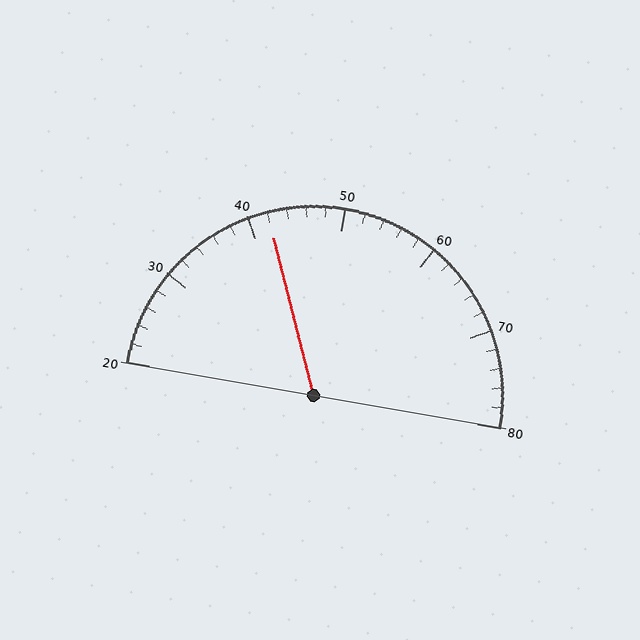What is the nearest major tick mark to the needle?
The nearest major tick mark is 40.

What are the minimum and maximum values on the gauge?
The gauge ranges from 20 to 80.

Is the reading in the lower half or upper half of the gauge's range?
The reading is in the lower half of the range (20 to 80).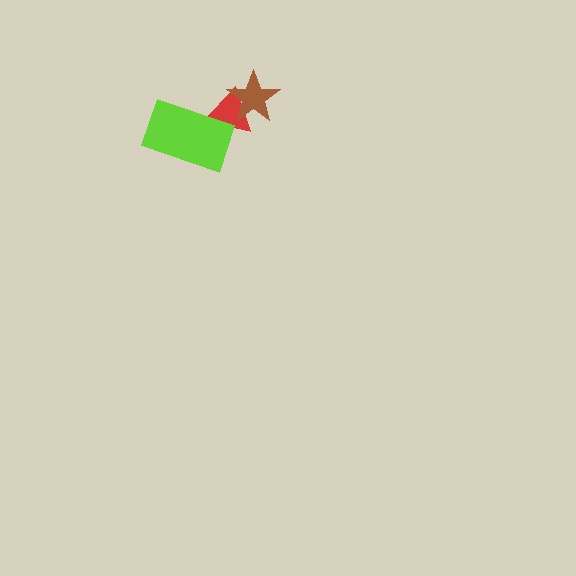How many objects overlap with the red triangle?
2 objects overlap with the red triangle.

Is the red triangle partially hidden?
Yes, it is partially covered by another shape.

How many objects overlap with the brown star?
1 object overlaps with the brown star.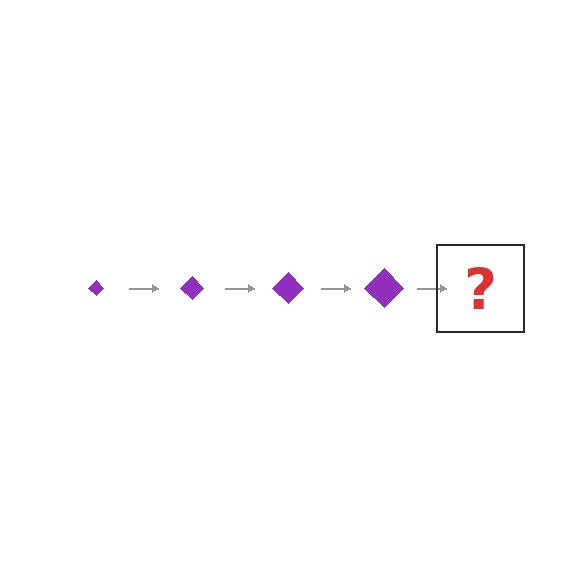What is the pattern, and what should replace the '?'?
The pattern is that the diamond gets progressively larger each step. The '?' should be a purple diamond, larger than the previous one.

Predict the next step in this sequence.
The next step is a purple diamond, larger than the previous one.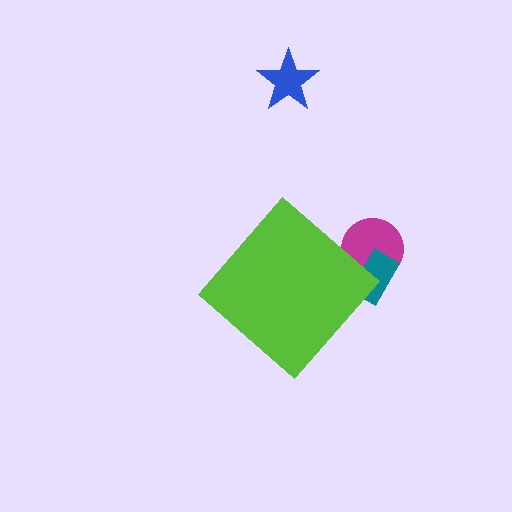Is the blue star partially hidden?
No, the blue star is fully visible.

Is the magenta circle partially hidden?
Yes, the magenta circle is partially hidden behind the lime diamond.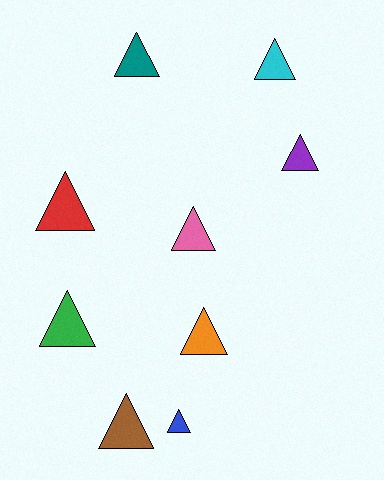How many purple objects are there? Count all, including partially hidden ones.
There is 1 purple object.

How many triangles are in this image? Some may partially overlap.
There are 9 triangles.